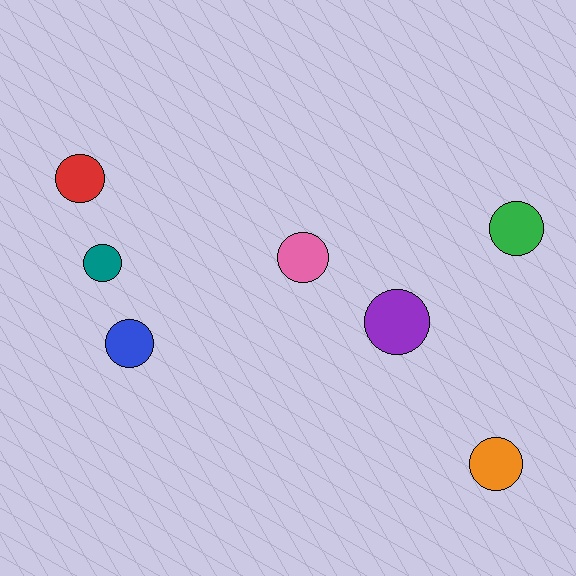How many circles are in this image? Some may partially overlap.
There are 7 circles.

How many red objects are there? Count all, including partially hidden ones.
There is 1 red object.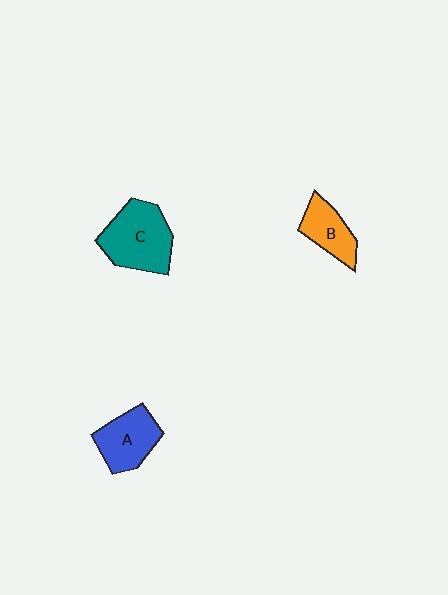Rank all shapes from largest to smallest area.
From largest to smallest: C (teal), A (blue), B (orange).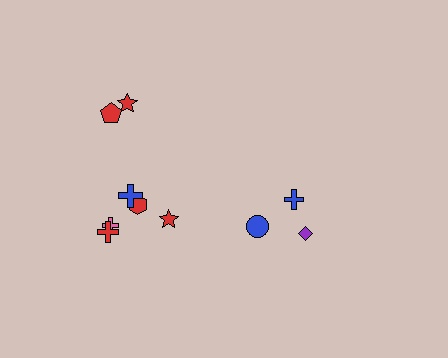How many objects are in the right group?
There are 3 objects.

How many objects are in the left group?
There are 7 objects.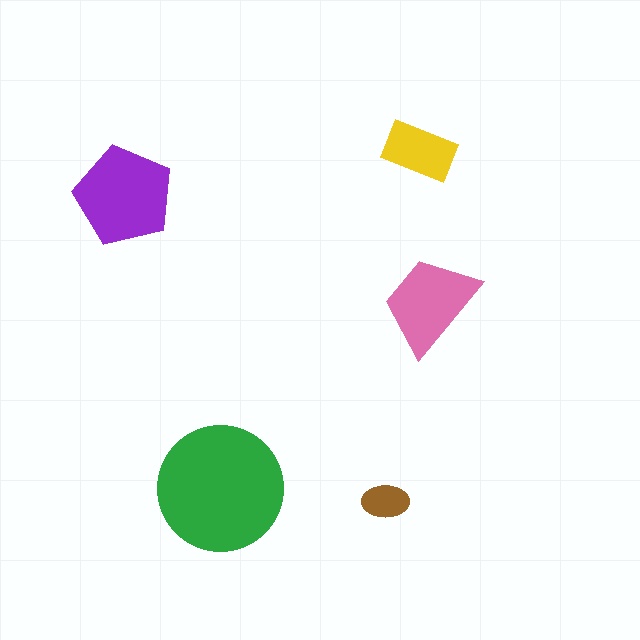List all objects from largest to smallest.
The green circle, the purple pentagon, the pink trapezoid, the yellow rectangle, the brown ellipse.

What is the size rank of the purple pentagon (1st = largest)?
2nd.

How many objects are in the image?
There are 5 objects in the image.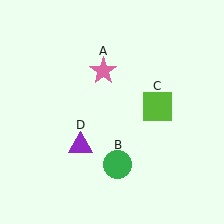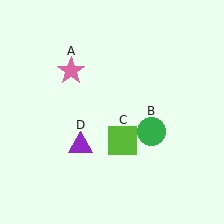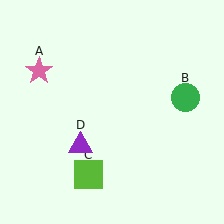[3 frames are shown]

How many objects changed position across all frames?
3 objects changed position: pink star (object A), green circle (object B), lime square (object C).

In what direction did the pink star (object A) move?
The pink star (object A) moved left.